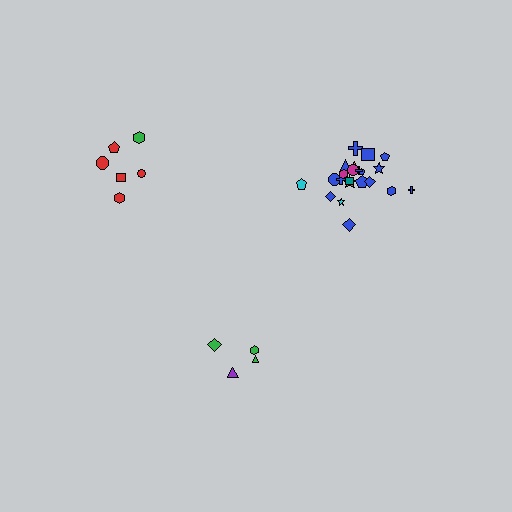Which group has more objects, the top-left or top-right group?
The top-right group.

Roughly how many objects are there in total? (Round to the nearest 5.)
Roughly 30 objects in total.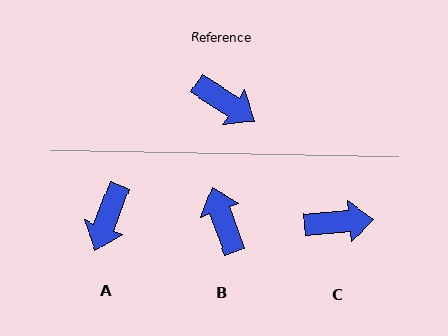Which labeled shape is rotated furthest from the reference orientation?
B, about 142 degrees away.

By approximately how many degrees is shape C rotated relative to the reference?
Approximately 37 degrees counter-clockwise.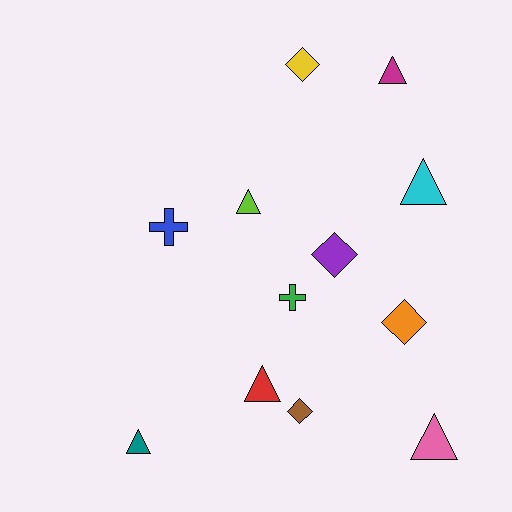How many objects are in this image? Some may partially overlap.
There are 12 objects.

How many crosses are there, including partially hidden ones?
There are 2 crosses.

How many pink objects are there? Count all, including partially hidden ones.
There is 1 pink object.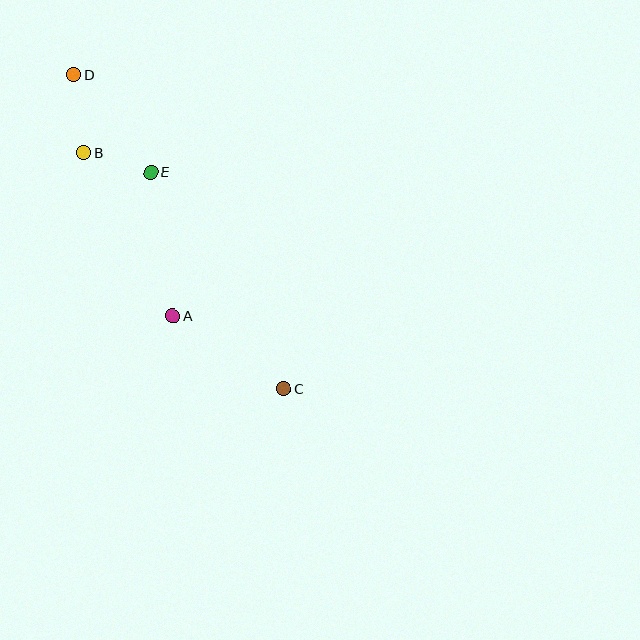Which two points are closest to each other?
Points B and E are closest to each other.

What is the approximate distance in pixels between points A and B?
The distance between A and B is approximately 186 pixels.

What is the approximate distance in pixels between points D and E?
The distance between D and E is approximately 124 pixels.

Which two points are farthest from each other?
Points C and D are farthest from each other.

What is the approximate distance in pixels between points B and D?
The distance between B and D is approximately 79 pixels.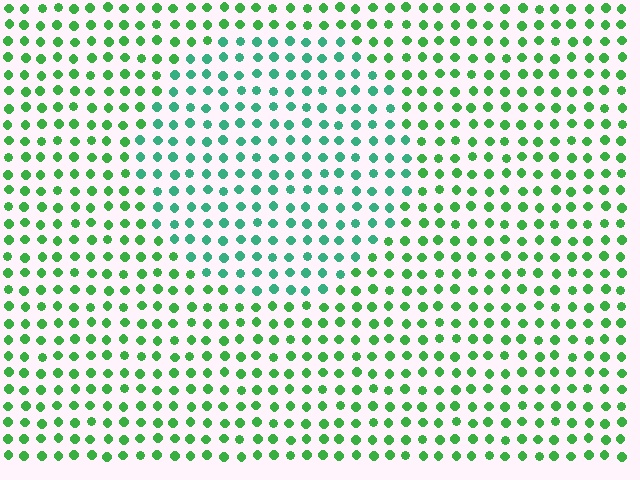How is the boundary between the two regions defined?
The boundary is defined purely by a slight shift in hue (about 33 degrees). Spacing, size, and orientation are identical on both sides.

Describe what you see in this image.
The image is filled with small green elements in a uniform arrangement. A circle-shaped region is visible where the elements are tinted to a slightly different hue, forming a subtle color boundary.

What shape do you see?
I see a circle.